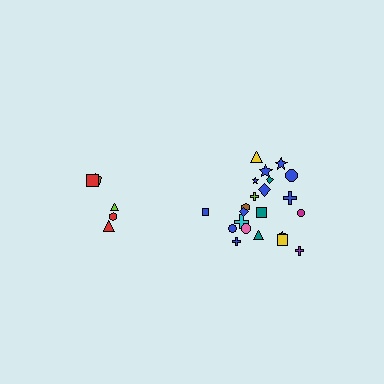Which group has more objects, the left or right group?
The right group.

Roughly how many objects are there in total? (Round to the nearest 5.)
Roughly 25 objects in total.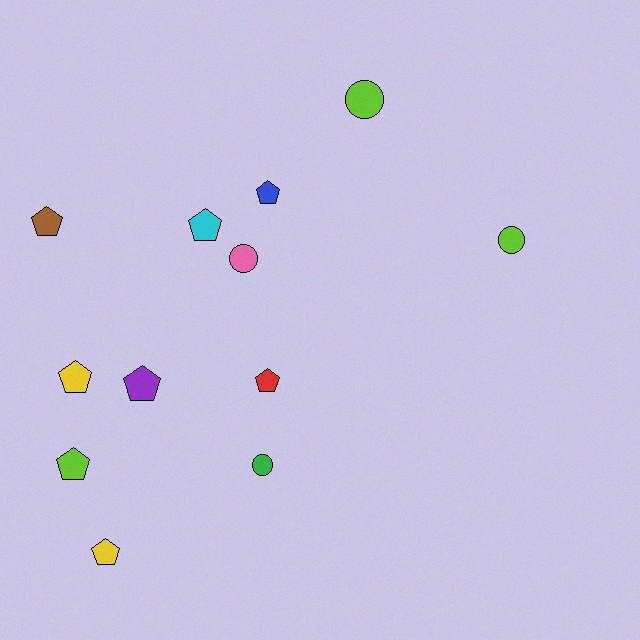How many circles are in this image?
There are 4 circles.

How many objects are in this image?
There are 12 objects.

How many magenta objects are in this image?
There are no magenta objects.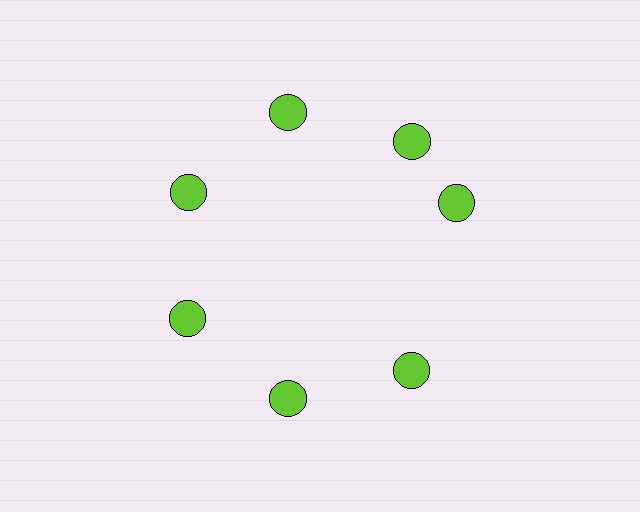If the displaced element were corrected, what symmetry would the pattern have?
It would have 7-fold rotational symmetry — the pattern would map onto itself every 51 degrees.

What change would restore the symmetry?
The symmetry would be restored by rotating it back into even spacing with its neighbors so that all 7 circles sit at equal angles and equal distance from the center.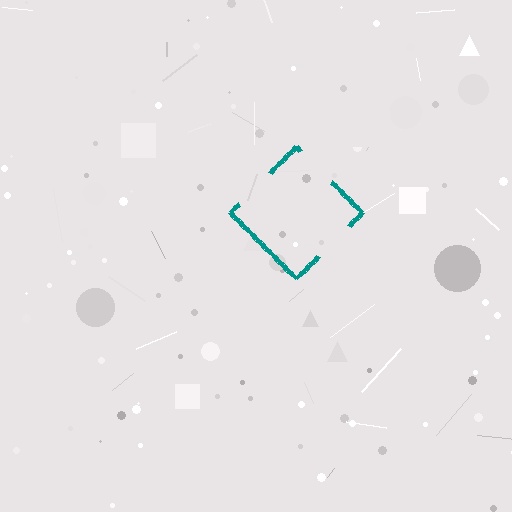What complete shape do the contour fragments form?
The contour fragments form a diamond.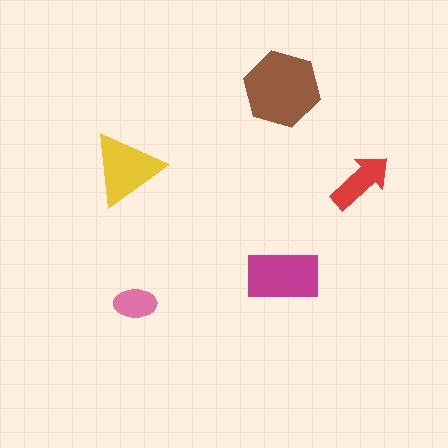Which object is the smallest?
The pink ellipse.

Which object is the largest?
The brown hexagon.